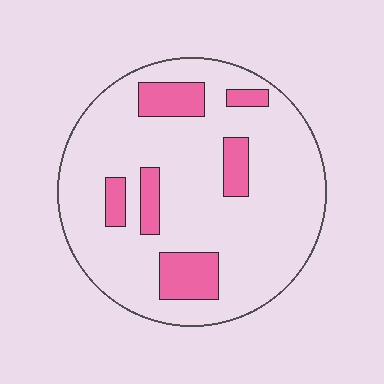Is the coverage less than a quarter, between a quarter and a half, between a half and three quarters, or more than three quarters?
Less than a quarter.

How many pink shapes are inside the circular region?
6.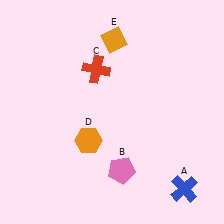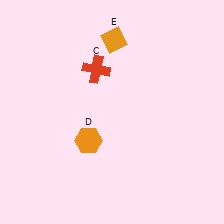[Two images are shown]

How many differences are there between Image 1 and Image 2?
There are 2 differences between the two images.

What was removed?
The blue cross (A), the pink pentagon (B) were removed in Image 2.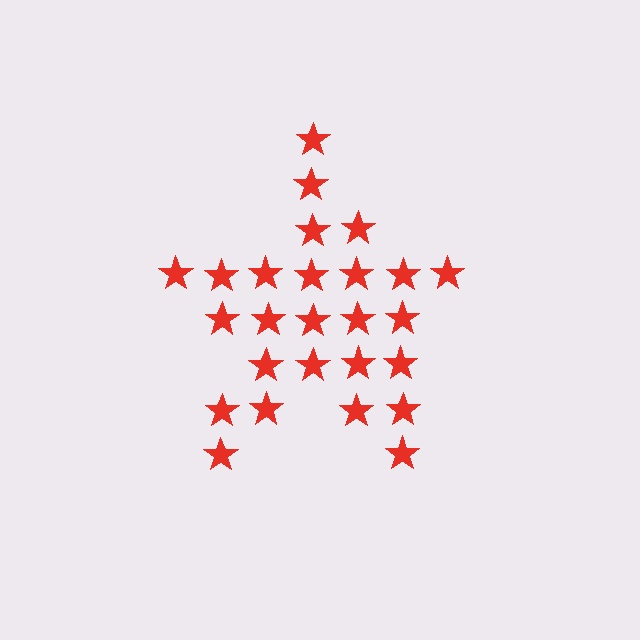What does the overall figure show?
The overall figure shows a star.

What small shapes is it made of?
It is made of small stars.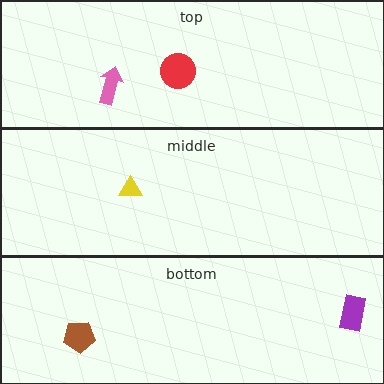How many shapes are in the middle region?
1.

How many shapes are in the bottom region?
2.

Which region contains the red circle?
The top region.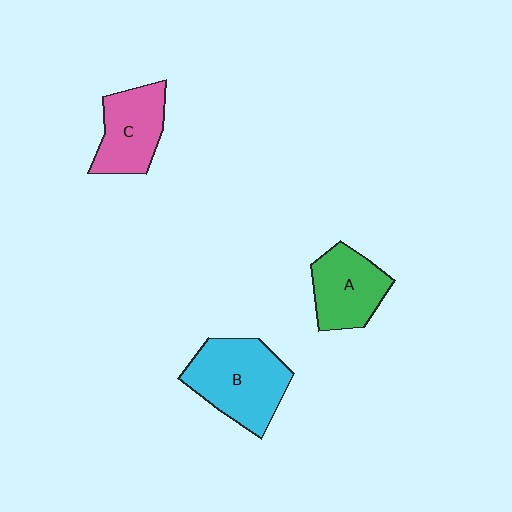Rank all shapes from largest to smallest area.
From largest to smallest: B (cyan), C (pink), A (green).